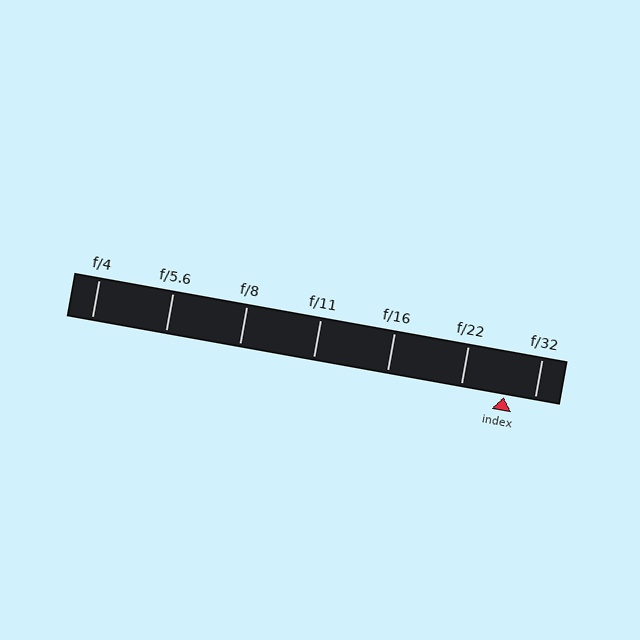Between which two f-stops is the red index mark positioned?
The index mark is between f/22 and f/32.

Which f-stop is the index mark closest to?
The index mark is closest to f/32.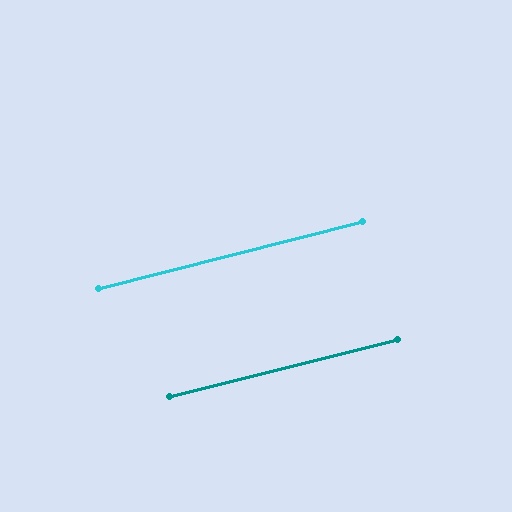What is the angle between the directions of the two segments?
Approximately 0 degrees.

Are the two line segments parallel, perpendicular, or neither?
Parallel — their directions differ by only 0.1°.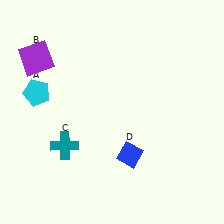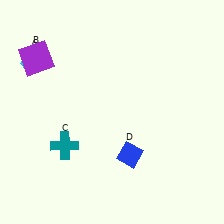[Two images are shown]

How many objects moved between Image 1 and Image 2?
1 object moved between the two images.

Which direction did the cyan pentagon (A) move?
The cyan pentagon (A) moved up.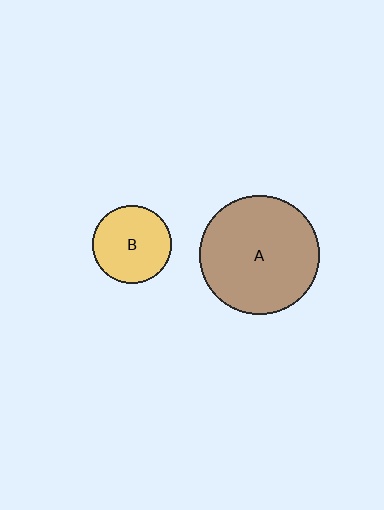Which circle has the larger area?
Circle A (brown).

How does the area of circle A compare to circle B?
Approximately 2.3 times.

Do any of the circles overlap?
No, none of the circles overlap.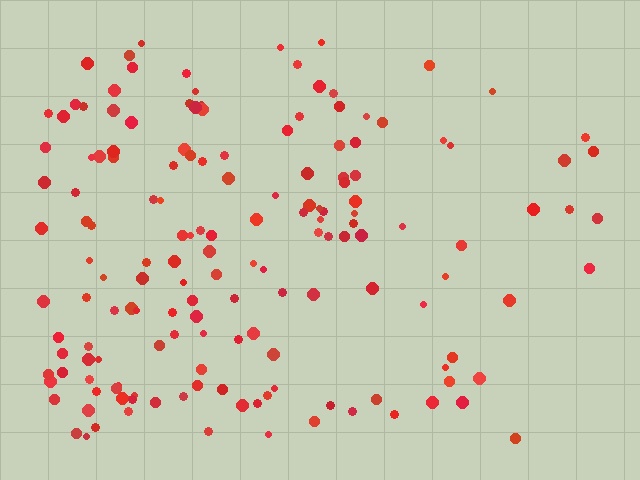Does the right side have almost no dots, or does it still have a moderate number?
Still a moderate number, just noticeably fewer than the left.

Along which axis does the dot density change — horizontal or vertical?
Horizontal.